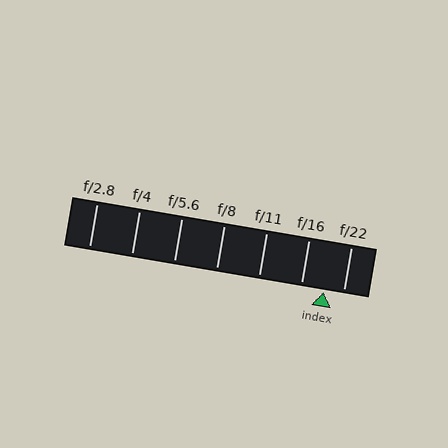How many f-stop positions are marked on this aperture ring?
There are 7 f-stop positions marked.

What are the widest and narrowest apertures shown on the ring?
The widest aperture shown is f/2.8 and the narrowest is f/22.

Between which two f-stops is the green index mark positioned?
The index mark is between f/16 and f/22.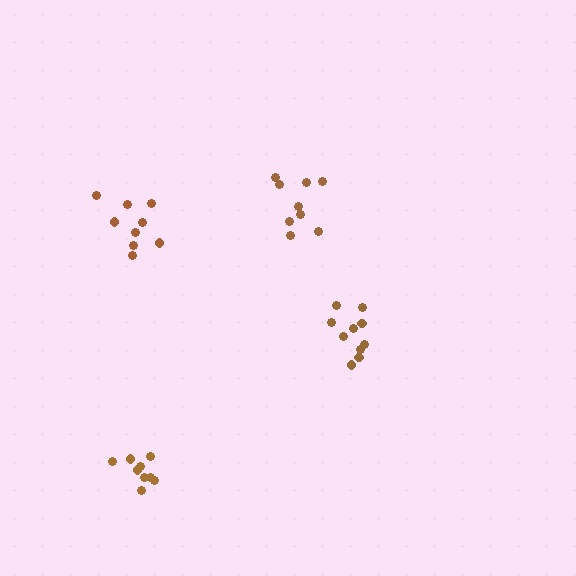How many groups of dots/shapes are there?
There are 4 groups.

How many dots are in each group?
Group 1: 9 dots, Group 2: 9 dots, Group 3: 9 dots, Group 4: 10 dots (37 total).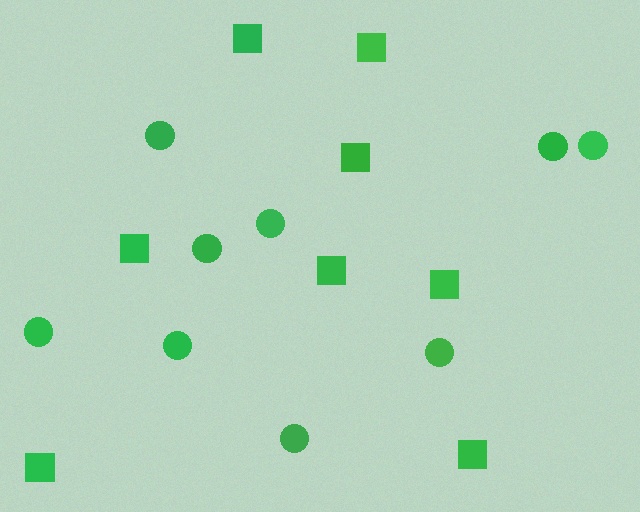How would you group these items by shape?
There are 2 groups: one group of circles (9) and one group of squares (8).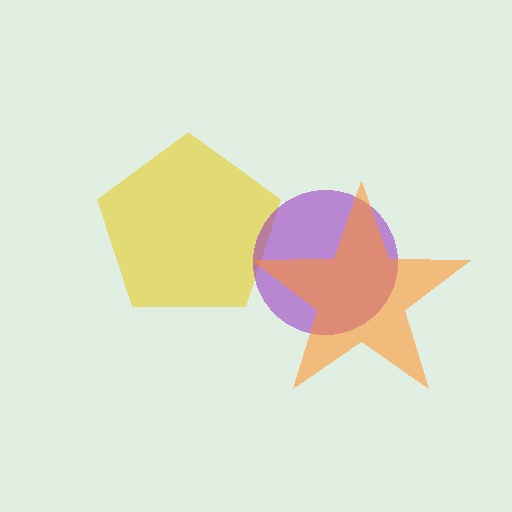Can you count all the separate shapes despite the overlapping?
Yes, there are 3 separate shapes.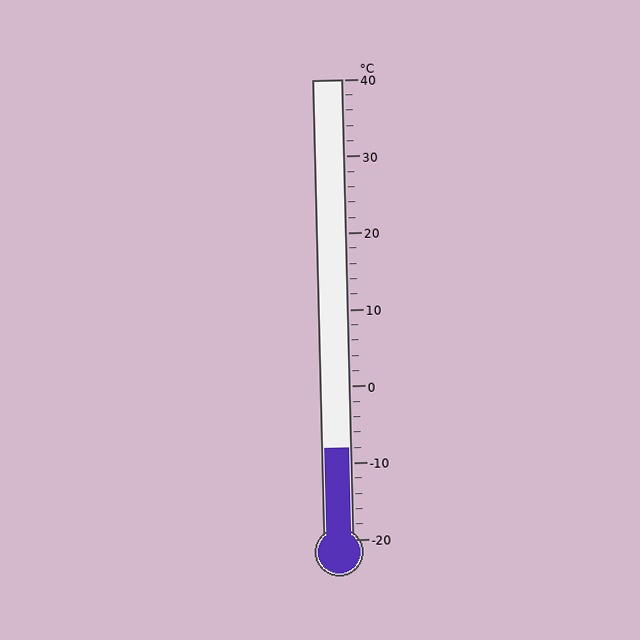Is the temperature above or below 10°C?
The temperature is below 10°C.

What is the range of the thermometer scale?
The thermometer scale ranges from -20°C to 40°C.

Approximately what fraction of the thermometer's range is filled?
The thermometer is filled to approximately 20% of its range.